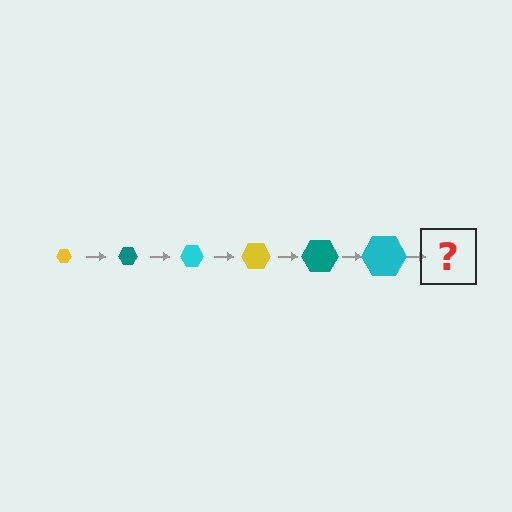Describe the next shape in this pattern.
It should be a yellow hexagon, larger than the previous one.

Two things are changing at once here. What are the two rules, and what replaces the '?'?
The two rules are that the hexagon grows larger each step and the color cycles through yellow, teal, and cyan. The '?' should be a yellow hexagon, larger than the previous one.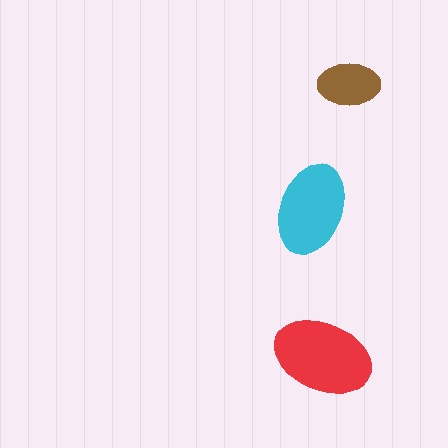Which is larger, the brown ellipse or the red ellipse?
The red one.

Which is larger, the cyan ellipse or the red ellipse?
The red one.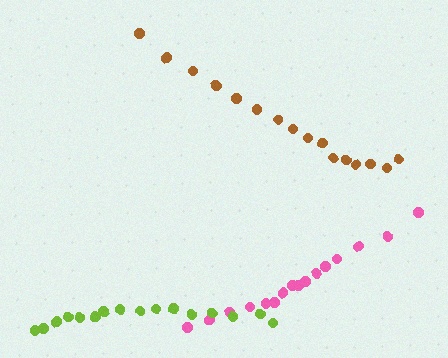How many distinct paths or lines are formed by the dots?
There are 3 distinct paths.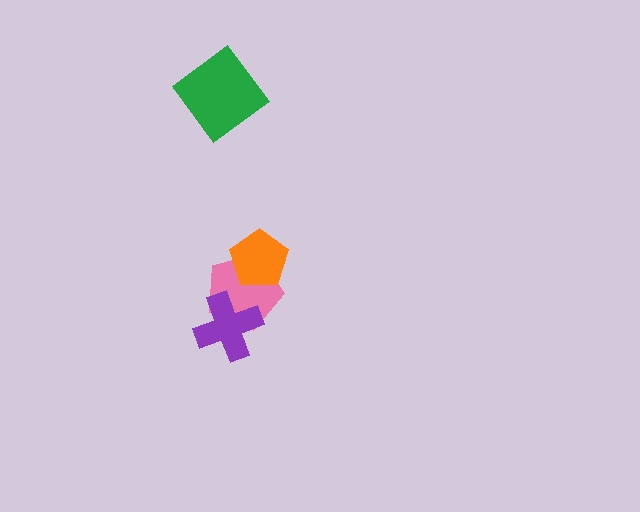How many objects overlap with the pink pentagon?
2 objects overlap with the pink pentagon.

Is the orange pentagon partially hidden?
No, no other shape covers it.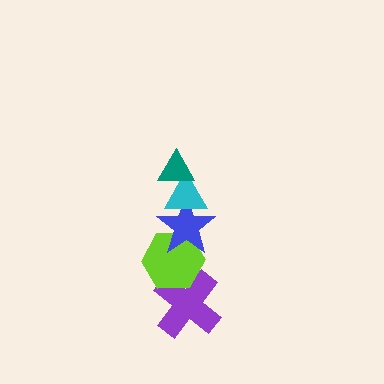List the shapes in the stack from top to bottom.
From top to bottom: the teal triangle, the cyan triangle, the blue star, the lime hexagon, the purple cross.